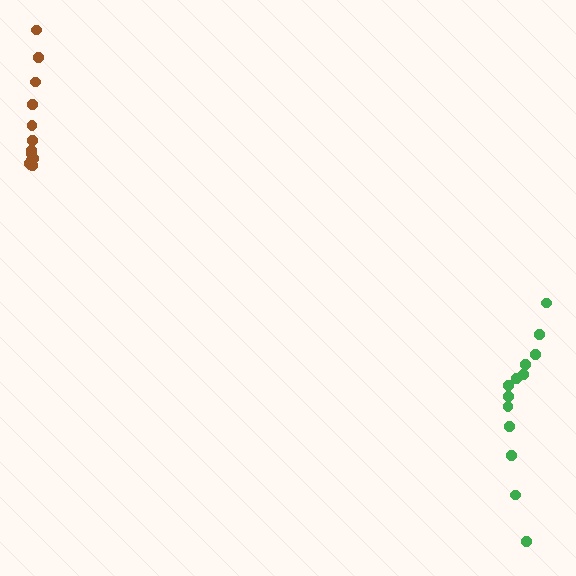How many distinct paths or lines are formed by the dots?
There are 2 distinct paths.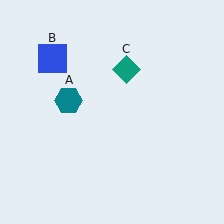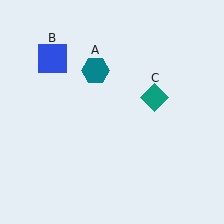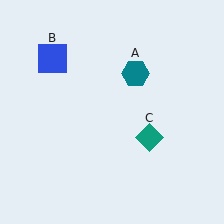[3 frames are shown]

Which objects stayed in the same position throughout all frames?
Blue square (object B) remained stationary.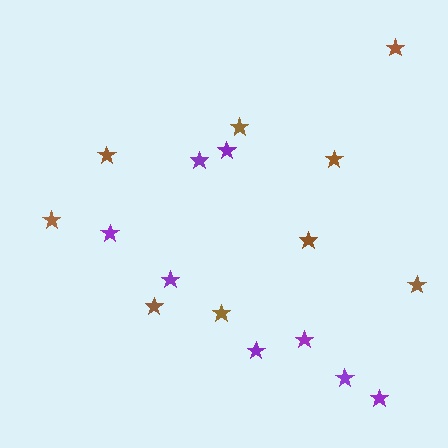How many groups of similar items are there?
There are 2 groups: one group of brown stars (9) and one group of purple stars (8).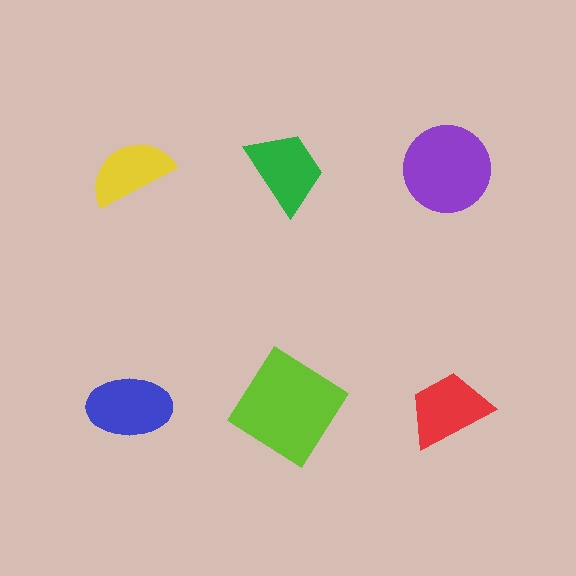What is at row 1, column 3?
A purple circle.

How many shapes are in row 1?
3 shapes.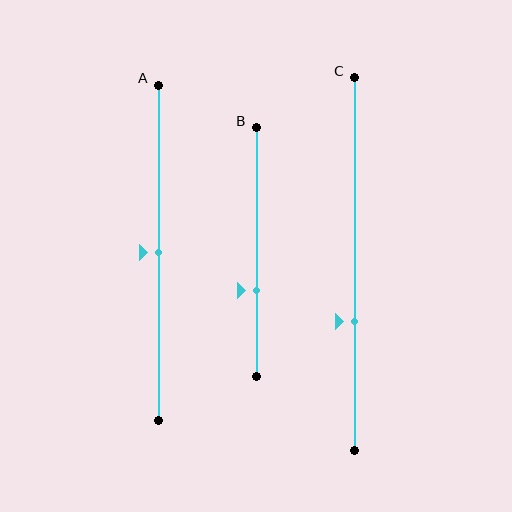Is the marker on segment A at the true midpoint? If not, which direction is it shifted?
Yes, the marker on segment A is at the true midpoint.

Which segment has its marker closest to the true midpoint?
Segment A has its marker closest to the true midpoint.